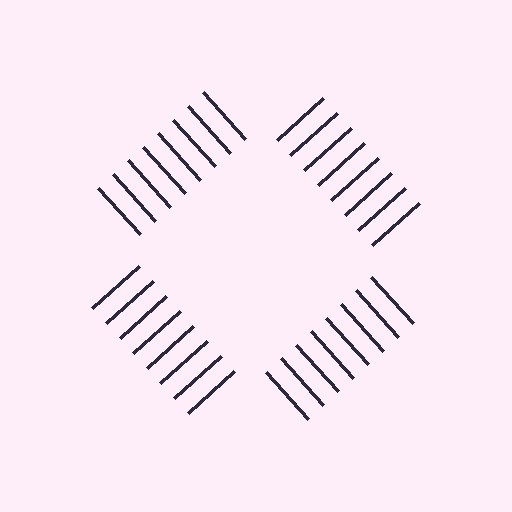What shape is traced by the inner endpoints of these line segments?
An illusory square — the line segments terminate on its edges but no continuous stroke is drawn.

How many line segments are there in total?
32 — 8 along each of the 4 edges.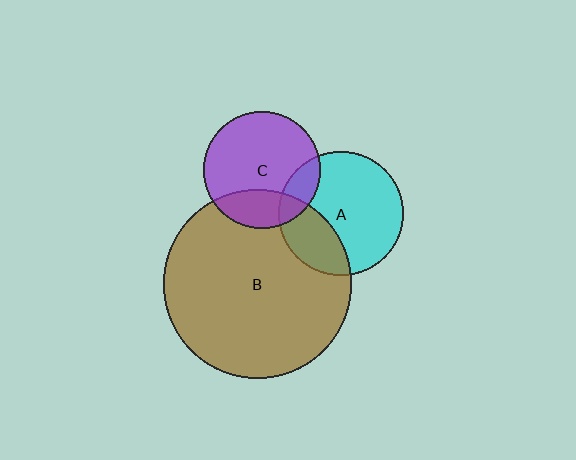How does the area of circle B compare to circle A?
Approximately 2.3 times.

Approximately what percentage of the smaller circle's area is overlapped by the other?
Approximately 30%.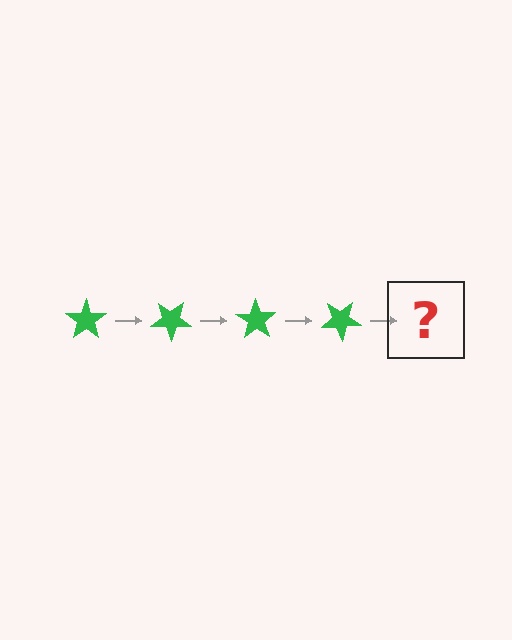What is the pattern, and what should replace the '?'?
The pattern is that the star rotates 35 degrees each step. The '?' should be a green star rotated 140 degrees.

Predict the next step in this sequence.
The next step is a green star rotated 140 degrees.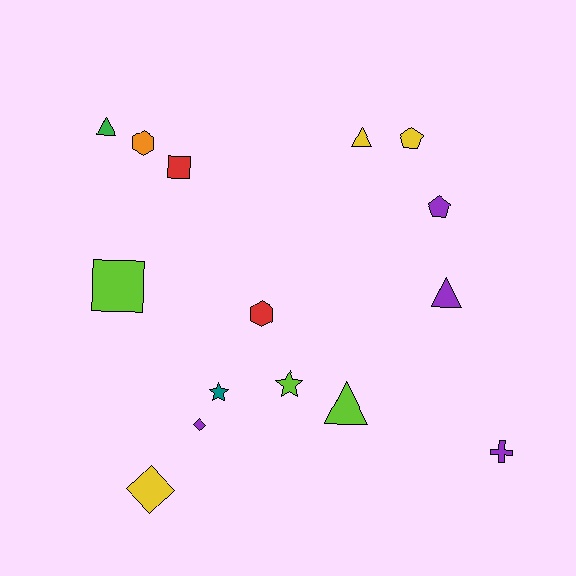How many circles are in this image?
There are no circles.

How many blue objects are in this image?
There are no blue objects.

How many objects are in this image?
There are 15 objects.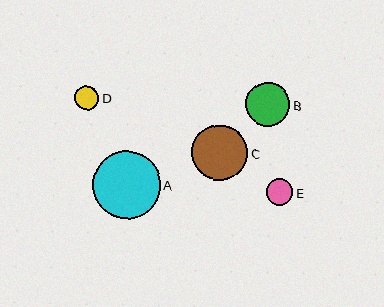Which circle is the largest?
Circle A is the largest with a size of approximately 68 pixels.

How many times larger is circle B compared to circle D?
Circle B is approximately 1.8 times the size of circle D.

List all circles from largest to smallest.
From largest to smallest: A, C, B, E, D.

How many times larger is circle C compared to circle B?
Circle C is approximately 1.3 times the size of circle B.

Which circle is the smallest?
Circle D is the smallest with a size of approximately 24 pixels.